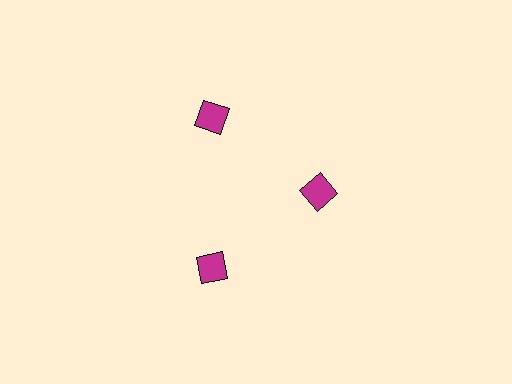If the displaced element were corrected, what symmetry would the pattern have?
It would have 3-fold rotational symmetry — the pattern would map onto itself every 120 degrees.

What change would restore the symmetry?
The symmetry would be restored by moving it outward, back onto the ring so that all 3 diamonds sit at equal angles and equal distance from the center.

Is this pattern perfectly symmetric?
No. The 3 magenta diamonds are arranged in a ring, but one element near the 3 o'clock position is pulled inward toward the center, breaking the 3-fold rotational symmetry.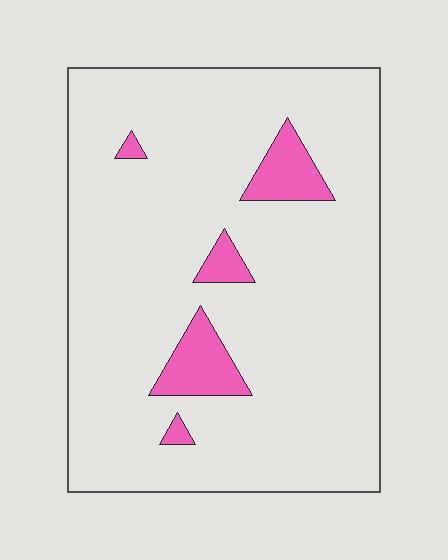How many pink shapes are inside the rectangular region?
5.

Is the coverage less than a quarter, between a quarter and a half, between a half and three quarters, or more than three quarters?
Less than a quarter.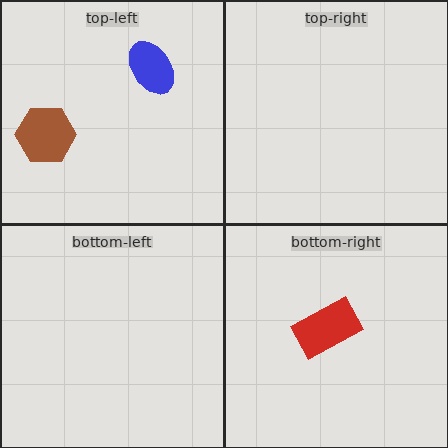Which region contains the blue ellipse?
The top-left region.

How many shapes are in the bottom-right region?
1.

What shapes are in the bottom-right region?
The red rectangle.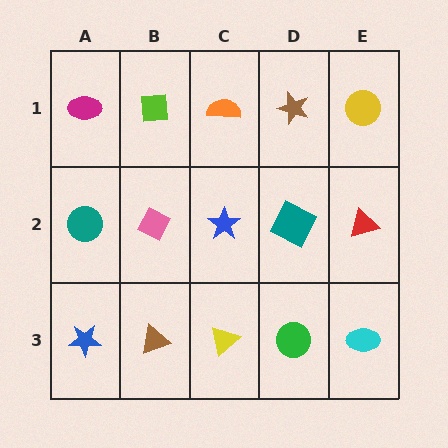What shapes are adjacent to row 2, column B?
A lime square (row 1, column B), a brown triangle (row 3, column B), a teal circle (row 2, column A), a blue star (row 2, column C).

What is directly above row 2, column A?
A magenta ellipse.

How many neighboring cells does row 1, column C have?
3.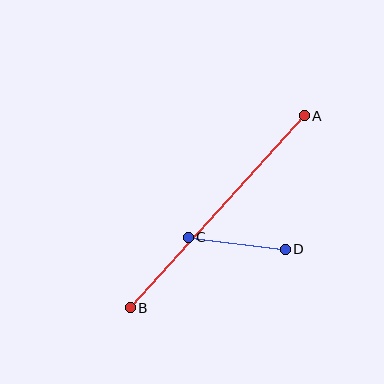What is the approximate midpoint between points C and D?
The midpoint is at approximately (237, 243) pixels.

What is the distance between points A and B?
The distance is approximately 259 pixels.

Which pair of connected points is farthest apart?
Points A and B are farthest apart.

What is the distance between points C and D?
The distance is approximately 98 pixels.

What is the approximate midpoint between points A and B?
The midpoint is at approximately (217, 212) pixels.